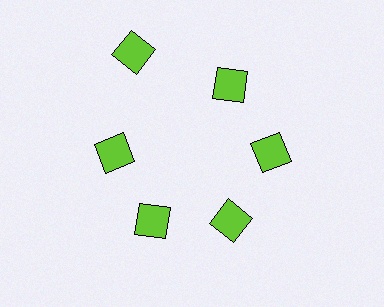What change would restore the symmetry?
The symmetry would be restored by moving it inward, back onto the ring so that all 6 diamonds sit at equal angles and equal distance from the center.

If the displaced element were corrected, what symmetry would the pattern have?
It would have 6-fold rotational symmetry — the pattern would map onto itself every 60 degrees.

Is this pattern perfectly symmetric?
No. The 6 lime diamonds are arranged in a ring, but one element near the 11 o'clock position is pushed outward from the center, breaking the 6-fold rotational symmetry.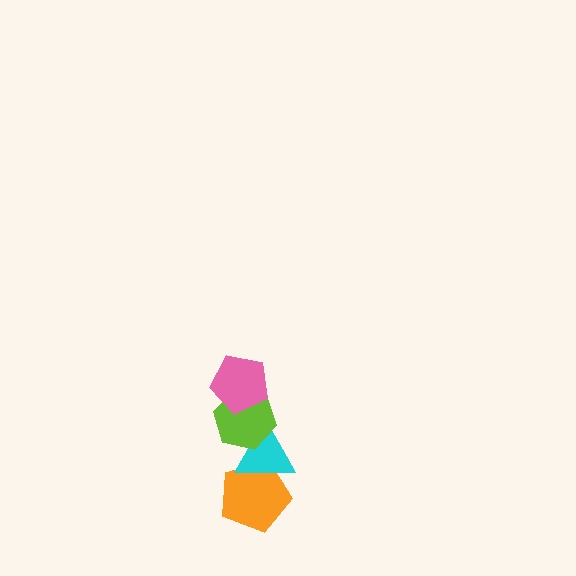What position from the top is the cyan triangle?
The cyan triangle is 3rd from the top.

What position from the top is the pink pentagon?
The pink pentagon is 1st from the top.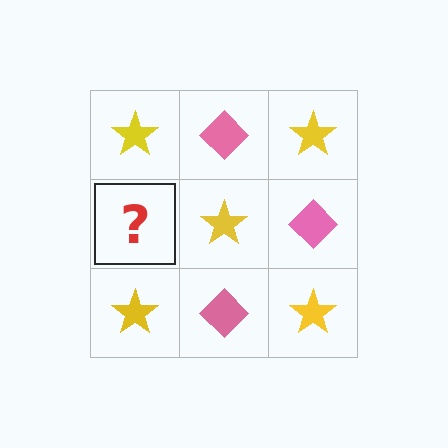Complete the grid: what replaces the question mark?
The question mark should be replaced with a pink diamond.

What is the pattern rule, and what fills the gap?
The rule is that it alternates yellow star and pink diamond in a checkerboard pattern. The gap should be filled with a pink diamond.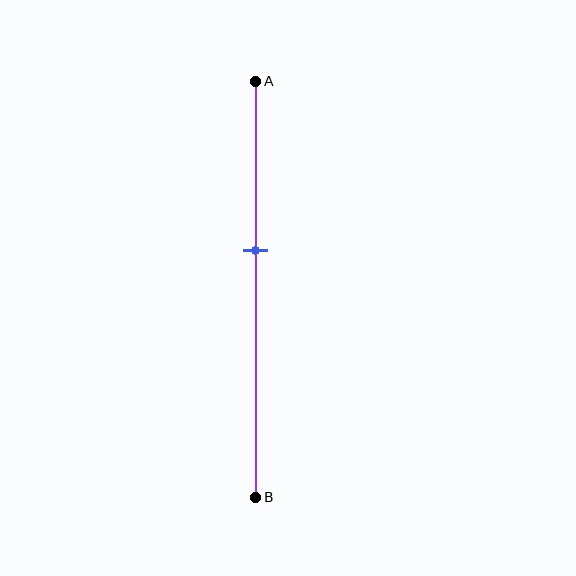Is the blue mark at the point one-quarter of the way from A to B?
No, the mark is at about 40% from A, not at the 25% one-quarter point.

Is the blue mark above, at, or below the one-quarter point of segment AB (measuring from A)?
The blue mark is below the one-quarter point of segment AB.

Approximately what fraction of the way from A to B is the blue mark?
The blue mark is approximately 40% of the way from A to B.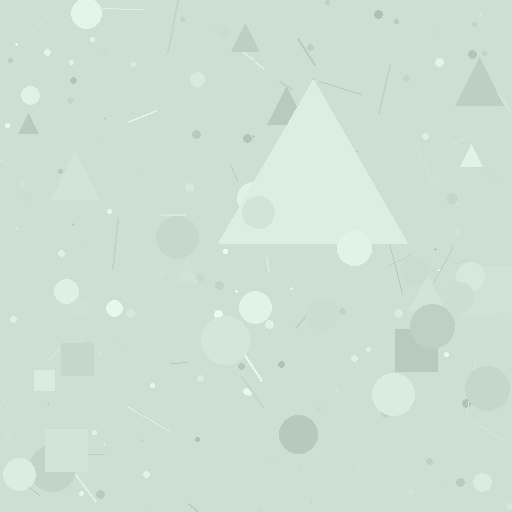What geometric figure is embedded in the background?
A triangle is embedded in the background.